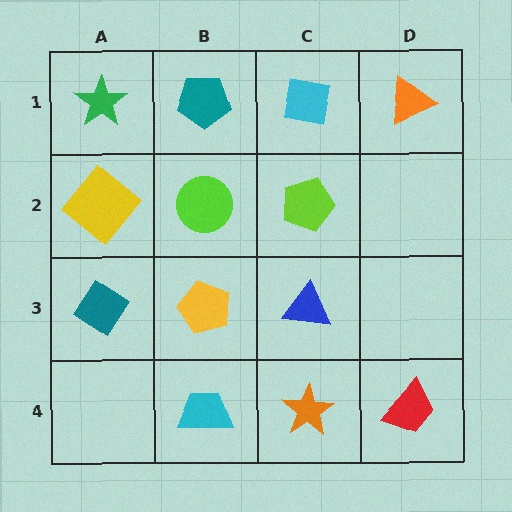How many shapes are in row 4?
3 shapes.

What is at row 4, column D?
A red trapezoid.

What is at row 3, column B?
A yellow pentagon.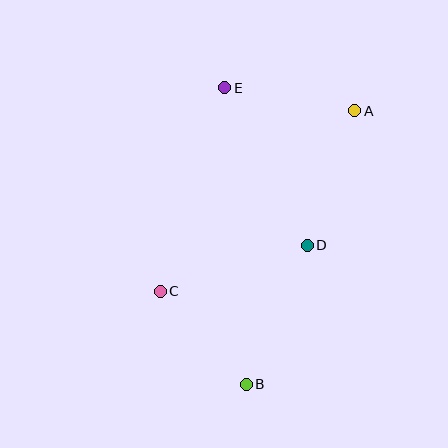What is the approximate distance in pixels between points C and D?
The distance between C and D is approximately 154 pixels.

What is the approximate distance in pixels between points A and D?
The distance between A and D is approximately 143 pixels.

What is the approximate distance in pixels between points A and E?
The distance between A and E is approximately 132 pixels.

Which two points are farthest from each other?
Points B and E are farthest from each other.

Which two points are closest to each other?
Points B and C are closest to each other.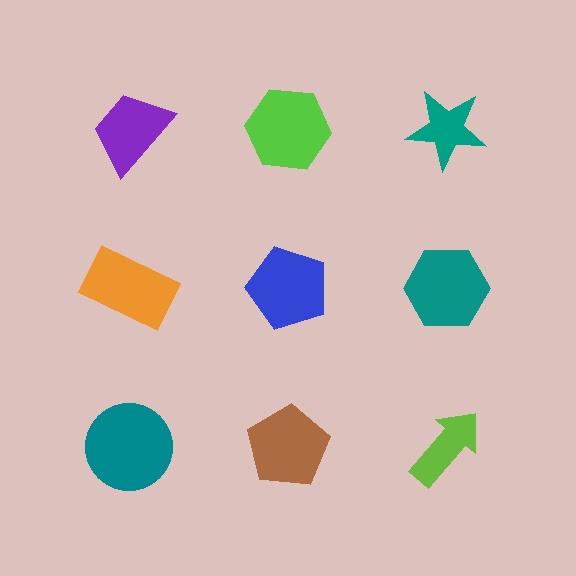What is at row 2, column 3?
A teal hexagon.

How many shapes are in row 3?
3 shapes.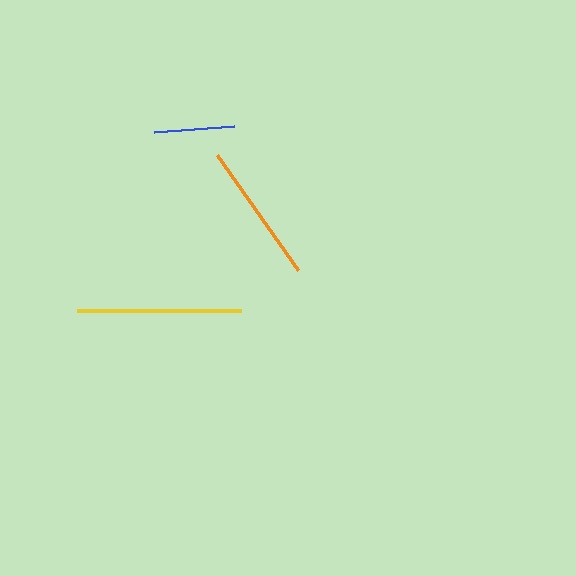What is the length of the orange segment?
The orange segment is approximately 141 pixels long.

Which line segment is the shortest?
The blue line is the shortest at approximately 80 pixels.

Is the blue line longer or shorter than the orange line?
The orange line is longer than the blue line.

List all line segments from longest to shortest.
From longest to shortest: yellow, orange, blue.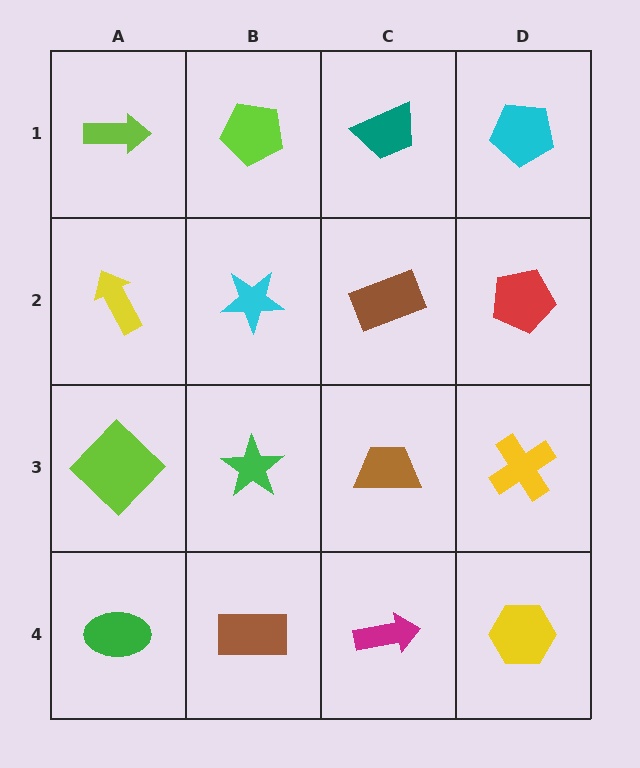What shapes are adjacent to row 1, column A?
A yellow arrow (row 2, column A), a lime pentagon (row 1, column B).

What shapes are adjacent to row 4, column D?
A yellow cross (row 3, column D), a magenta arrow (row 4, column C).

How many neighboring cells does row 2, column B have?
4.